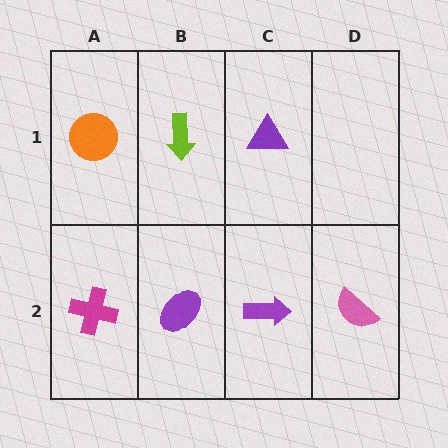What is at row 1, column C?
A purple triangle.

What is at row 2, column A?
A magenta cross.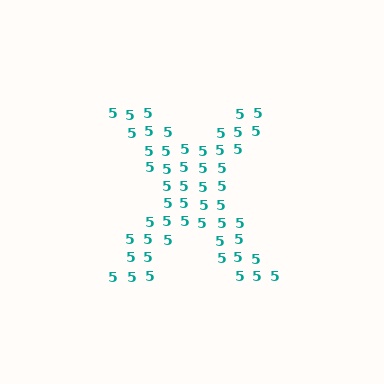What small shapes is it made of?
It is made of small digit 5's.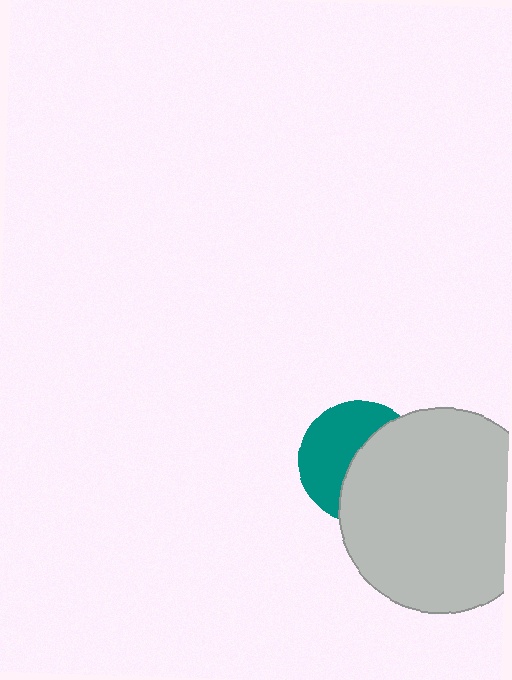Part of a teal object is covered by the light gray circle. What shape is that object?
It is a circle.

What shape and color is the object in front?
The object in front is a light gray circle.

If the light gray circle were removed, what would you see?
You would see the complete teal circle.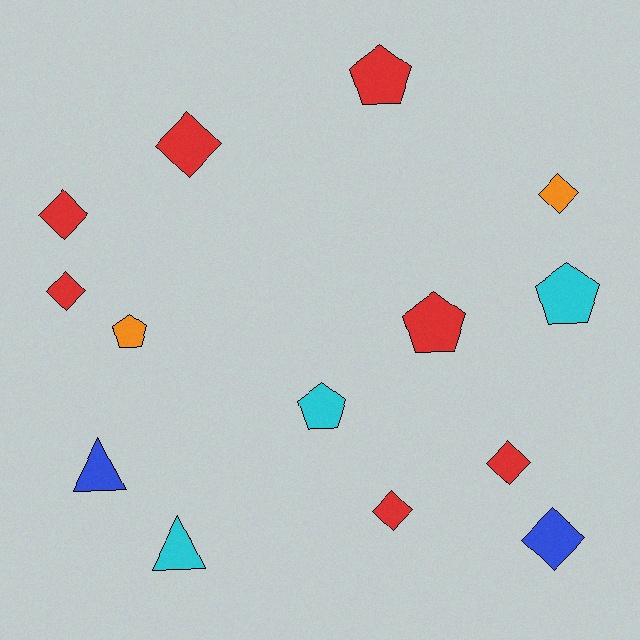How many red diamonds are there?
There are 5 red diamonds.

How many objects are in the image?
There are 14 objects.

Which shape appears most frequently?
Diamond, with 7 objects.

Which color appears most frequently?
Red, with 7 objects.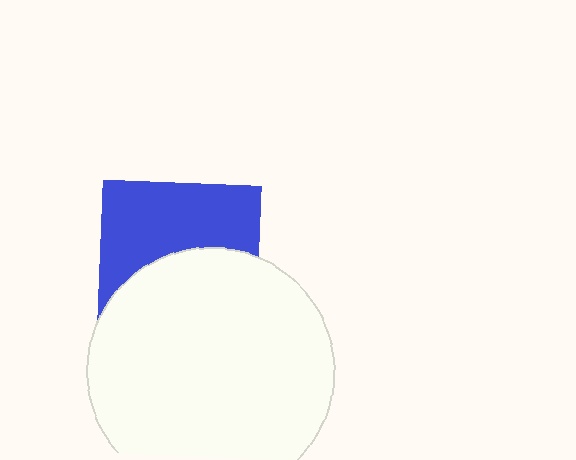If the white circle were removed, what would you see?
You would see the complete blue square.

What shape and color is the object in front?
The object in front is a white circle.